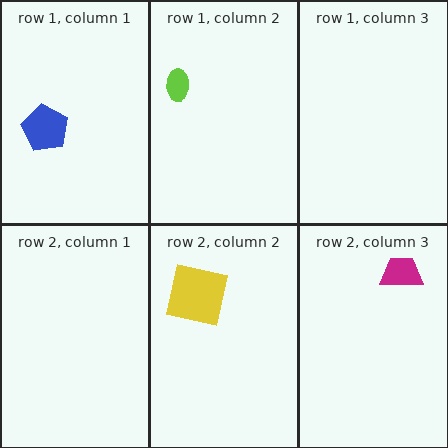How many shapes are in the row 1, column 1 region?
1.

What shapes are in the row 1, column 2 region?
The lime ellipse.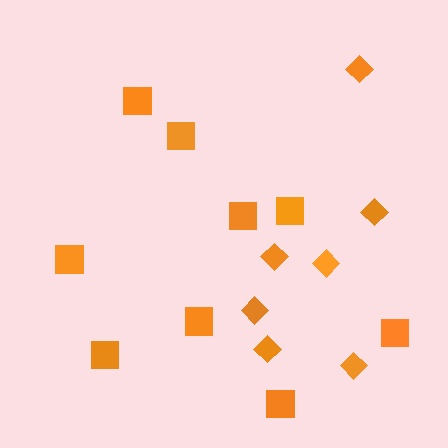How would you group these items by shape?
There are 2 groups: one group of diamonds (7) and one group of squares (9).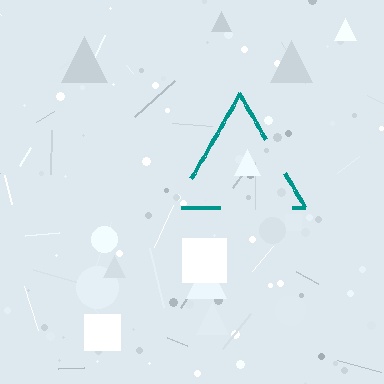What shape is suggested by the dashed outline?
The dashed outline suggests a triangle.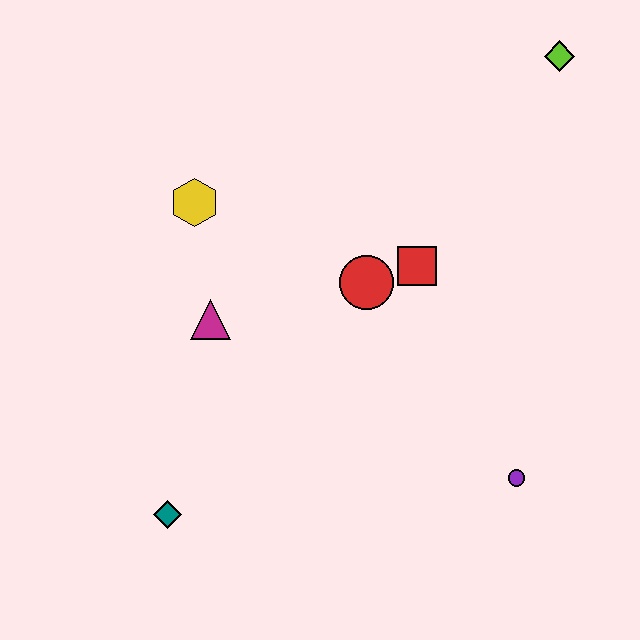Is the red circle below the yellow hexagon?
Yes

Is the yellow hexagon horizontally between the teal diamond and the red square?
Yes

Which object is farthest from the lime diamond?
The teal diamond is farthest from the lime diamond.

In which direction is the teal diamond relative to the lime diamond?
The teal diamond is below the lime diamond.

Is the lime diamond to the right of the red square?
Yes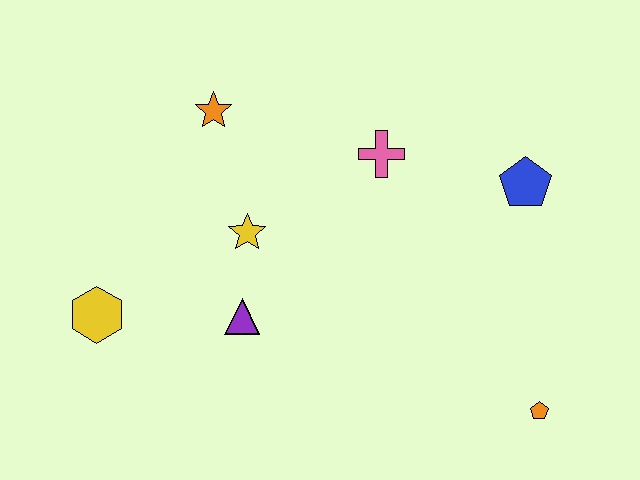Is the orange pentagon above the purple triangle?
No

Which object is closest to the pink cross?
The blue pentagon is closest to the pink cross.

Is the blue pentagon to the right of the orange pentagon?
No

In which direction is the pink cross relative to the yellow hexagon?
The pink cross is to the right of the yellow hexagon.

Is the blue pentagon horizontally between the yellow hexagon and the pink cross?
No